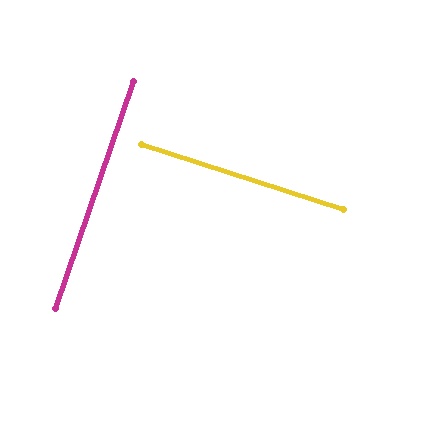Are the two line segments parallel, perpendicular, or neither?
Perpendicular — they meet at approximately 89°.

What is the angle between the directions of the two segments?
Approximately 89 degrees.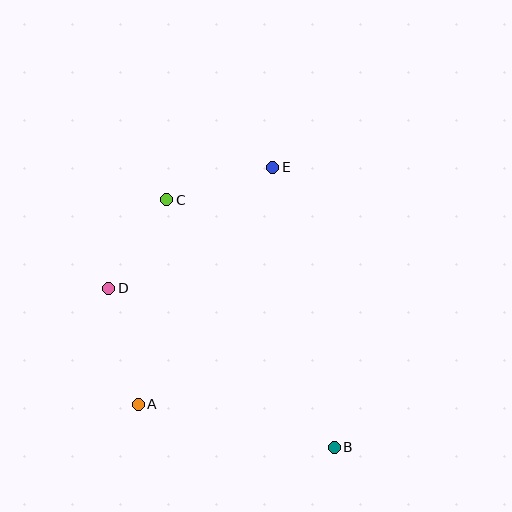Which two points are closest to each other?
Points C and D are closest to each other.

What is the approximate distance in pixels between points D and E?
The distance between D and E is approximately 204 pixels.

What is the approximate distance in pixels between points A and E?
The distance between A and E is approximately 272 pixels.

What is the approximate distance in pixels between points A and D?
The distance between A and D is approximately 120 pixels.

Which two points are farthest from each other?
Points B and C are farthest from each other.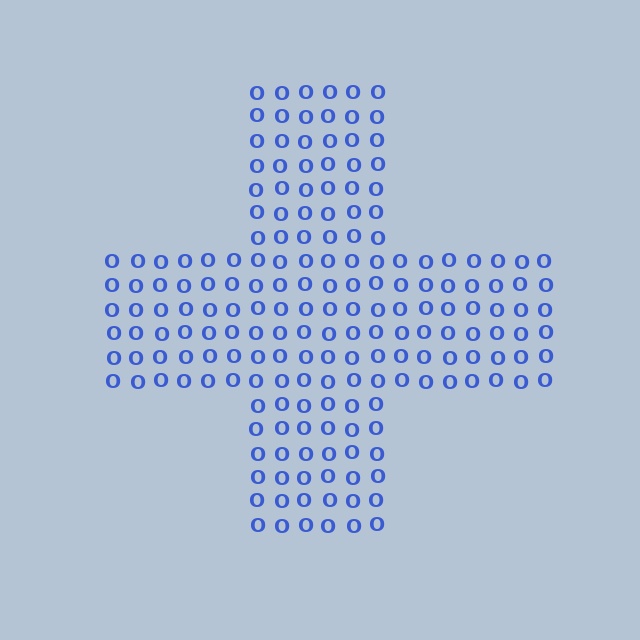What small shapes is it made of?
It is made of small letter O's.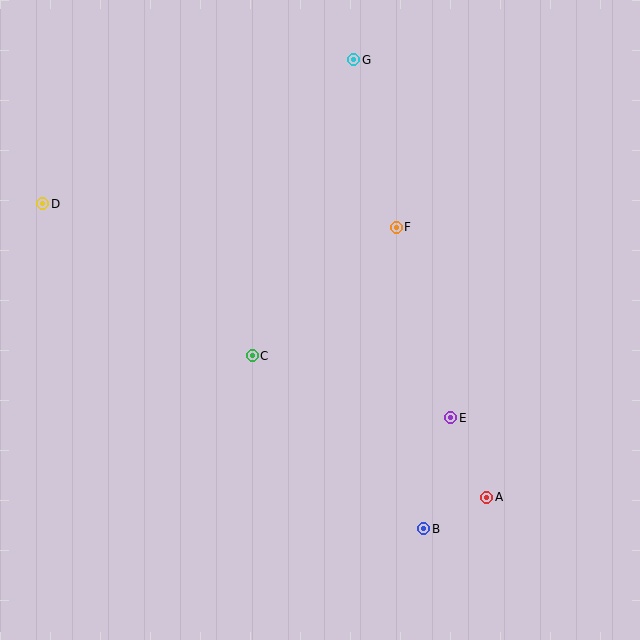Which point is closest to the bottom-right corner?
Point A is closest to the bottom-right corner.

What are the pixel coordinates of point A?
Point A is at (487, 497).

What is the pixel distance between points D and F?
The distance between D and F is 354 pixels.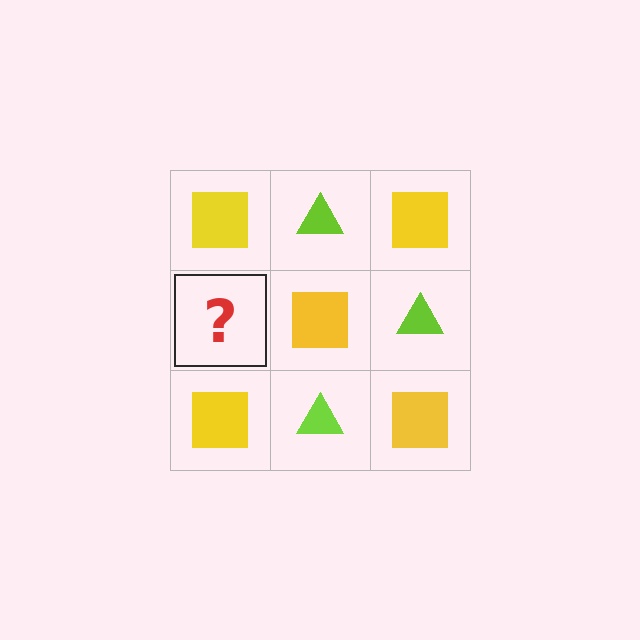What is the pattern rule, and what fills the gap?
The rule is that it alternates yellow square and lime triangle in a checkerboard pattern. The gap should be filled with a lime triangle.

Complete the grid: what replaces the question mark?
The question mark should be replaced with a lime triangle.